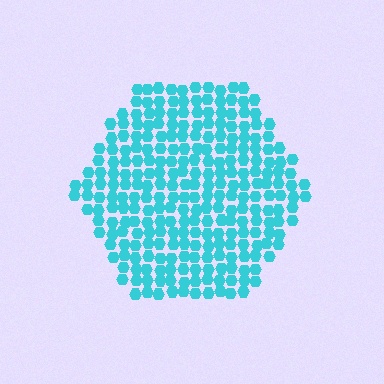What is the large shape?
The large shape is a hexagon.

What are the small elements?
The small elements are hexagons.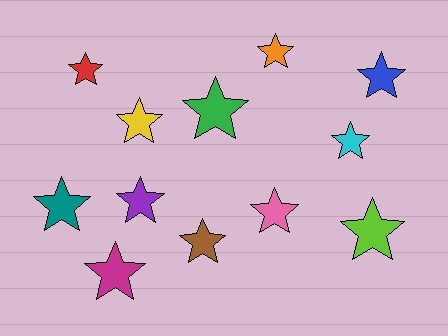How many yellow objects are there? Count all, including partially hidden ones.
There is 1 yellow object.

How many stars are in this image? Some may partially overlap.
There are 12 stars.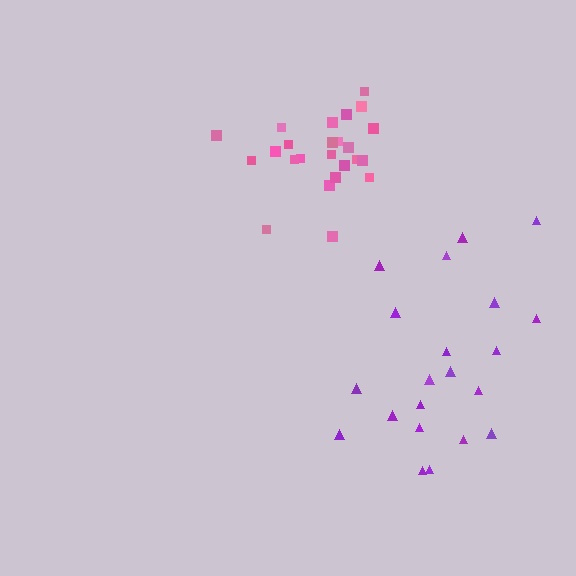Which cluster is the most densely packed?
Pink.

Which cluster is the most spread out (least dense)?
Purple.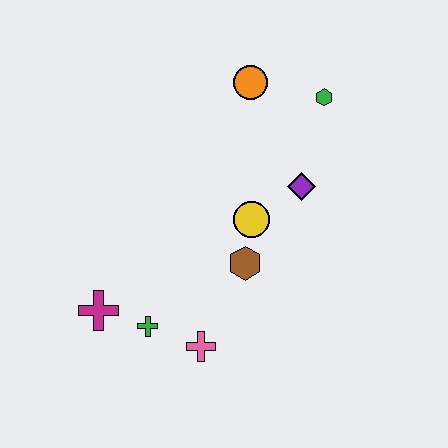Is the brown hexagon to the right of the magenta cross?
Yes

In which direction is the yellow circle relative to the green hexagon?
The yellow circle is below the green hexagon.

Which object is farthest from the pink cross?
The green hexagon is farthest from the pink cross.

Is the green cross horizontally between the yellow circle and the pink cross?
No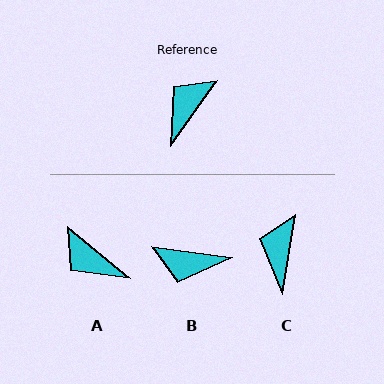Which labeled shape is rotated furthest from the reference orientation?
B, about 118 degrees away.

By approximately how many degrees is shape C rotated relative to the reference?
Approximately 26 degrees counter-clockwise.